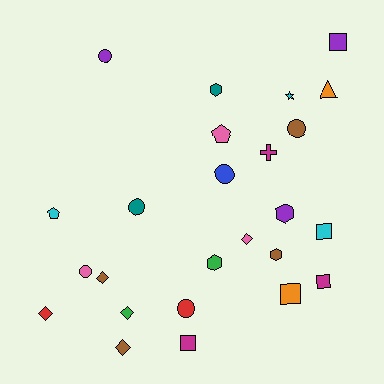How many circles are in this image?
There are 6 circles.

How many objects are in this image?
There are 25 objects.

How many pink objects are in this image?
There are 3 pink objects.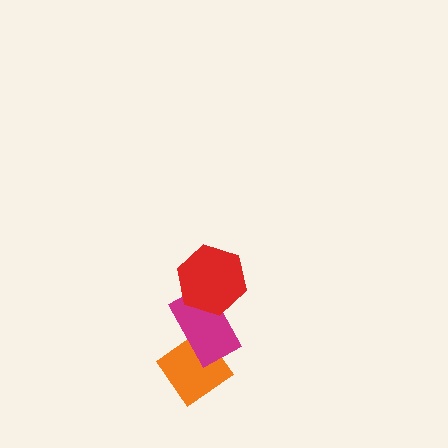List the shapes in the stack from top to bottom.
From top to bottom: the red hexagon, the magenta rectangle, the orange diamond.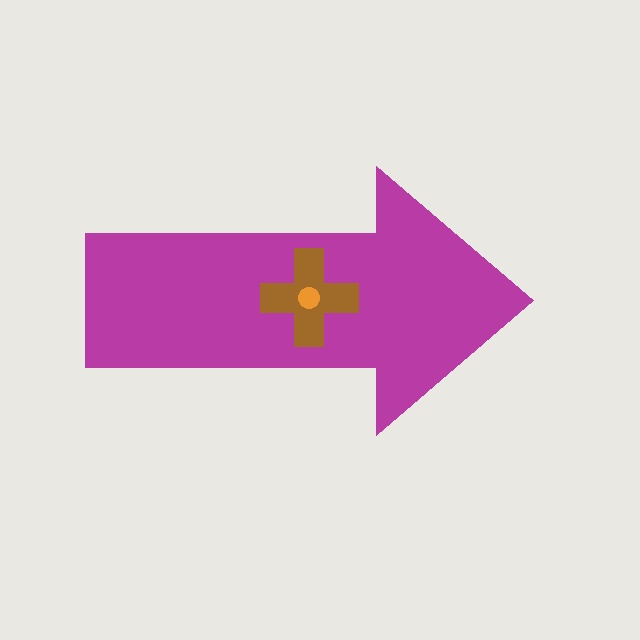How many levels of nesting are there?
3.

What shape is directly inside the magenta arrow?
The brown cross.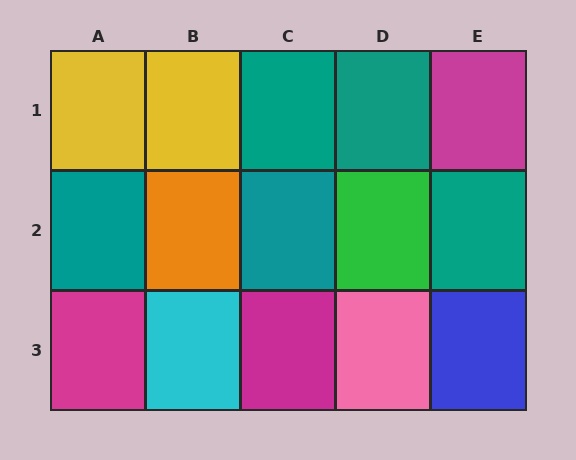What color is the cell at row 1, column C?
Teal.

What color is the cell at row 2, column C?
Teal.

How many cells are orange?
1 cell is orange.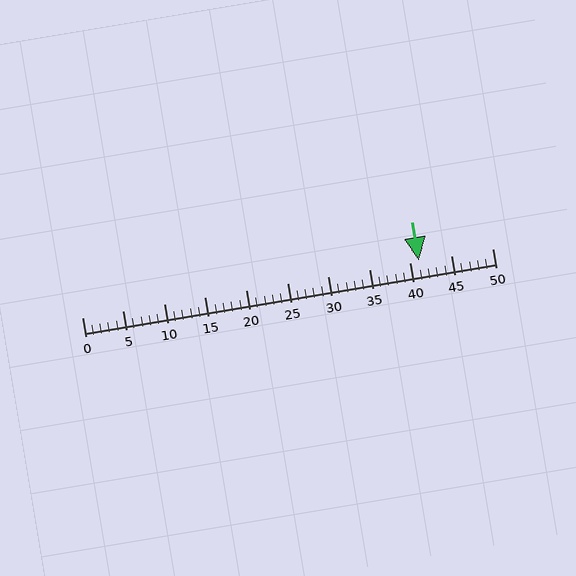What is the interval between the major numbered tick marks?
The major tick marks are spaced 5 units apart.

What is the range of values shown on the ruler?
The ruler shows values from 0 to 50.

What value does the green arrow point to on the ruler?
The green arrow points to approximately 41.